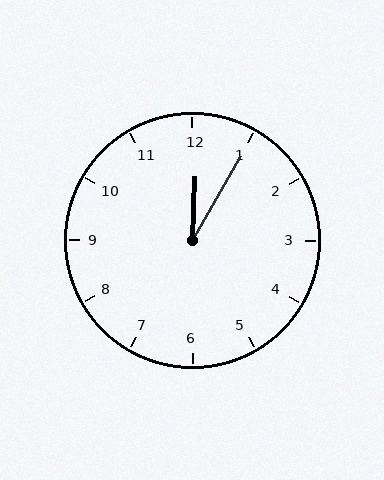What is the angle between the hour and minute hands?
Approximately 28 degrees.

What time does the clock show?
12:05.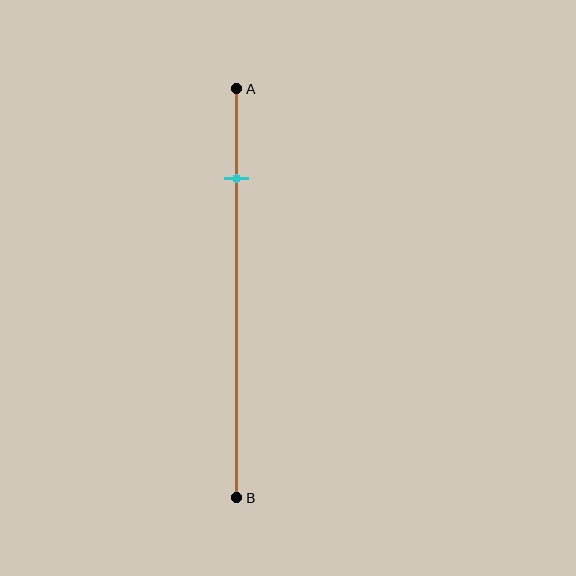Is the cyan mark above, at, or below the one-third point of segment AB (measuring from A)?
The cyan mark is above the one-third point of segment AB.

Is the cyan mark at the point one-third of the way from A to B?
No, the mark is at about 20% from A, not at the 33% one-third point.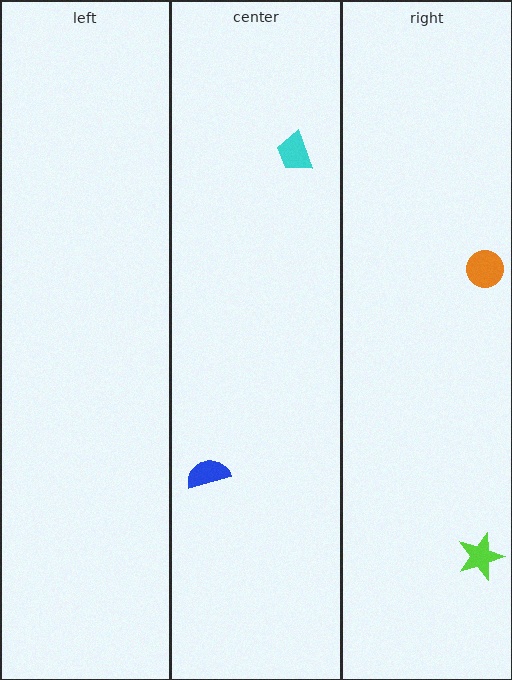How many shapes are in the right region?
2.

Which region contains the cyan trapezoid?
The center region.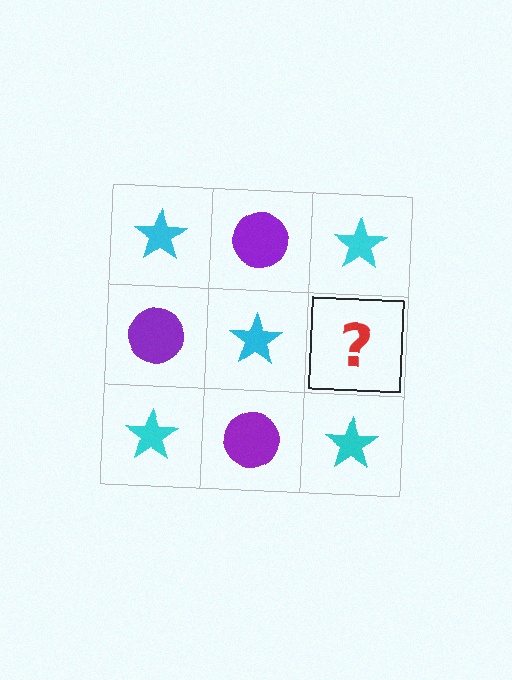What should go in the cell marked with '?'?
The missing cell should contain a purple circle.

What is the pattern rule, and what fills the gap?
The rule is that it alternates cyan star and purple circle in a checkerboard pattern. The gap should be filled with a purple circle.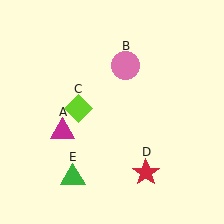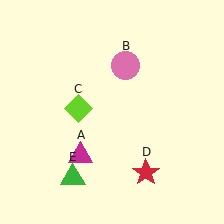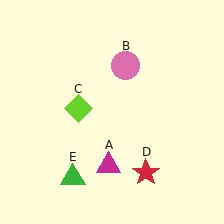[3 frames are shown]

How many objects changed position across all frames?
1 object changed position: magenta triangle (object A).